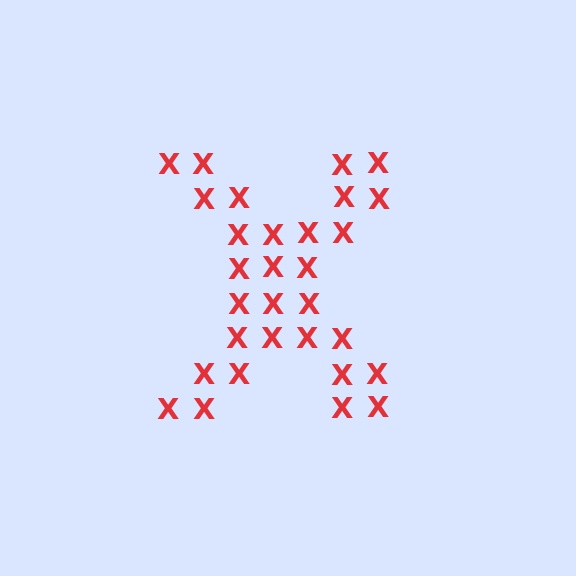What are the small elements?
The small elements are letter X's.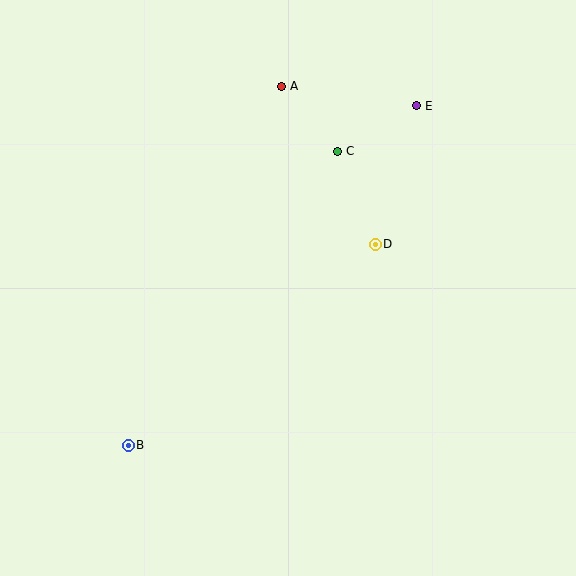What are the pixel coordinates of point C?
Point C is at (338, 151).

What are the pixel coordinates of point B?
Point B is at (128, 445).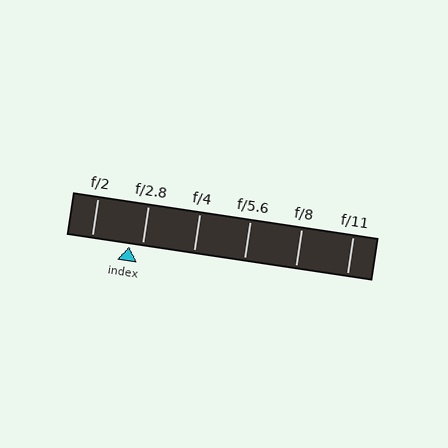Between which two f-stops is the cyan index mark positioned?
The index mark is between f/2 and f/2.8.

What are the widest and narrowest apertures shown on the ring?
The widest aperture shown is f/2 and the narrowest is f/11.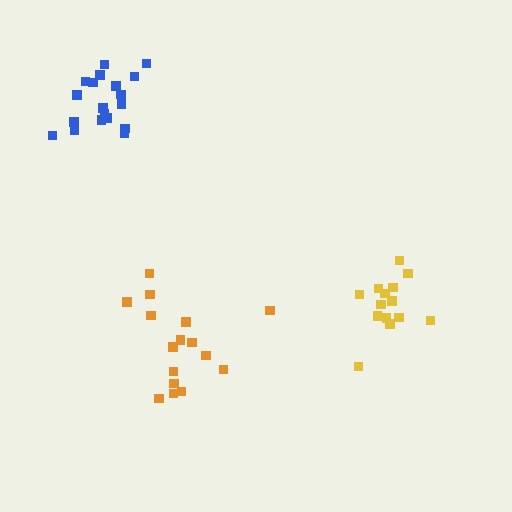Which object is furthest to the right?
The yellow cluster is rightmost.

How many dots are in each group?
Group 1: 16 dots, Group 2: 19 dots, Group 3: 14 dots (49 total).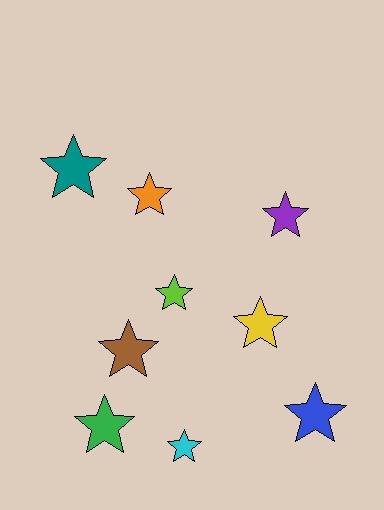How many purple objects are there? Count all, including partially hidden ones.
There is 1 purple object.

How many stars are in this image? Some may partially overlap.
There are 9 stars.